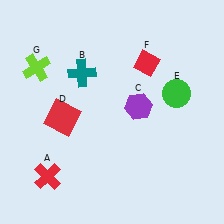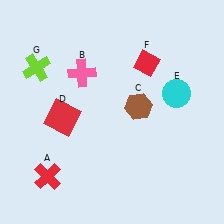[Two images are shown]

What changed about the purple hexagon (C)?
In Image 1, C is purple. In Image 2, it changed to brown.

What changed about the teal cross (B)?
In Image 1, B is teal. In Image 2, it changed to pink.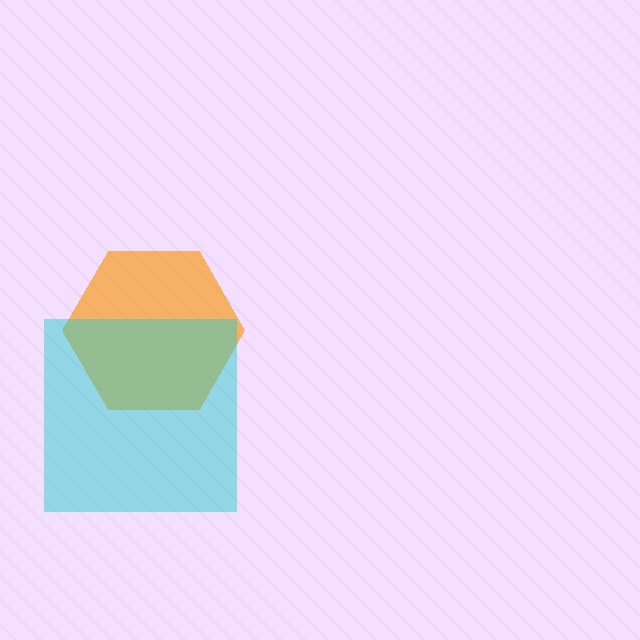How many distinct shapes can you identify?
There are 2 distinct shapes: an orange hexagon, a cyan square.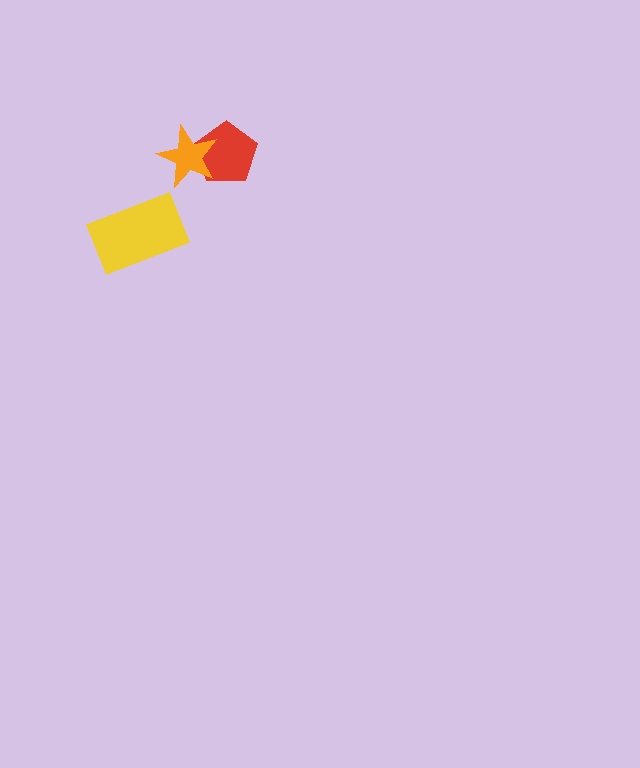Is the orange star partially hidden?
No, no other shape covers it.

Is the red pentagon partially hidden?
Yes, it is partially covered by another shape.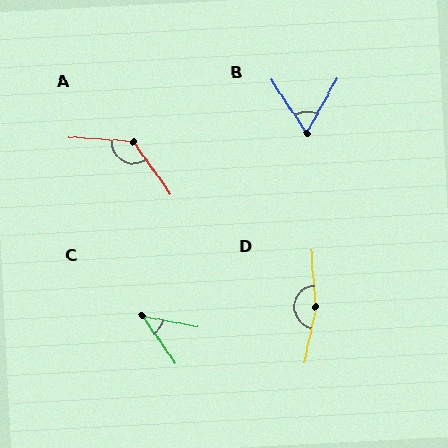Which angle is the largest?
D, at approximately 166 degrees.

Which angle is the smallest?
C, at approximately 44 degrees.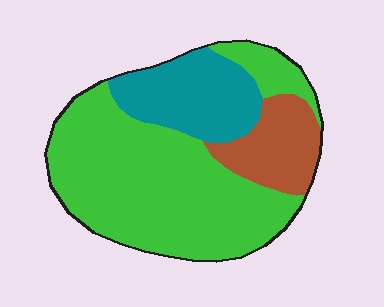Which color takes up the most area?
Green, at roughly 65%.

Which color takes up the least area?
Brown, at roughly 15%.